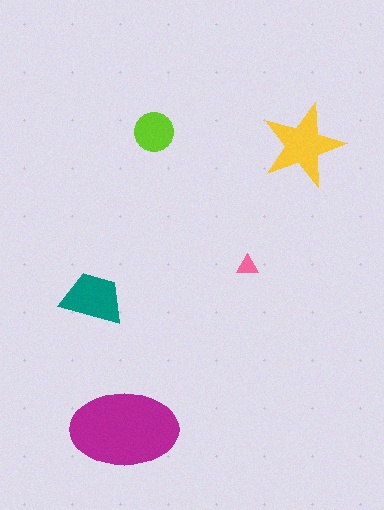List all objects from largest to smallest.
The magenta ellipse, the yellow star, the teal trapezoid, the lime circle, the pink triangle.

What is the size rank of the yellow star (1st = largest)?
2nd.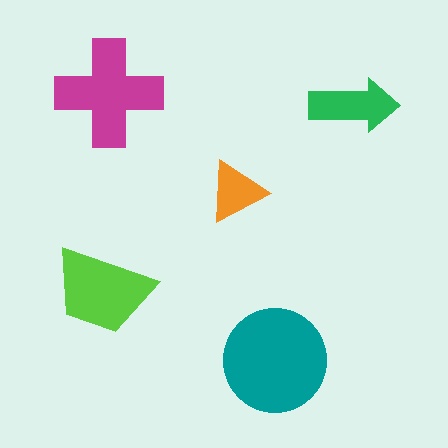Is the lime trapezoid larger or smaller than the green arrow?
Larger.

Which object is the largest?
The teal circle.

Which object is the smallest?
The orange triangle.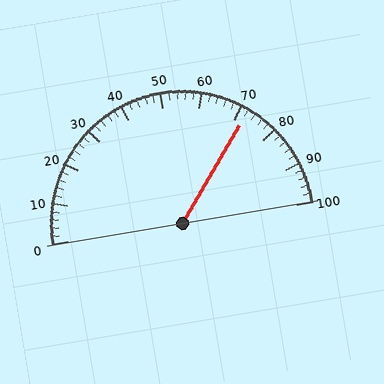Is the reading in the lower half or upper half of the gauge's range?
The reading is in the upper half of the range (0 to 100).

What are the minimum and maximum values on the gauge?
The gauge ranges from 0 to 100.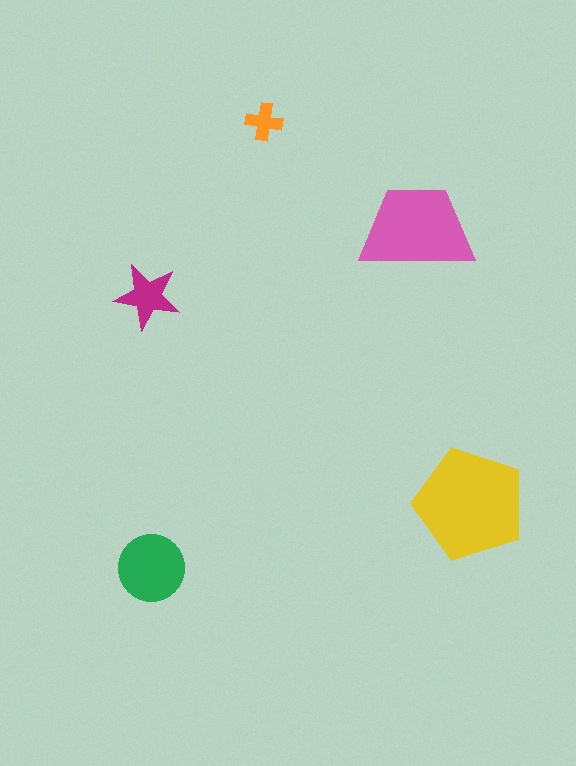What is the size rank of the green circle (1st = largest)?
3rd.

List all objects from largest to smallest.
The yellow pentagon, the pink trapezoid, the green circle, the magenta star, the orange cross.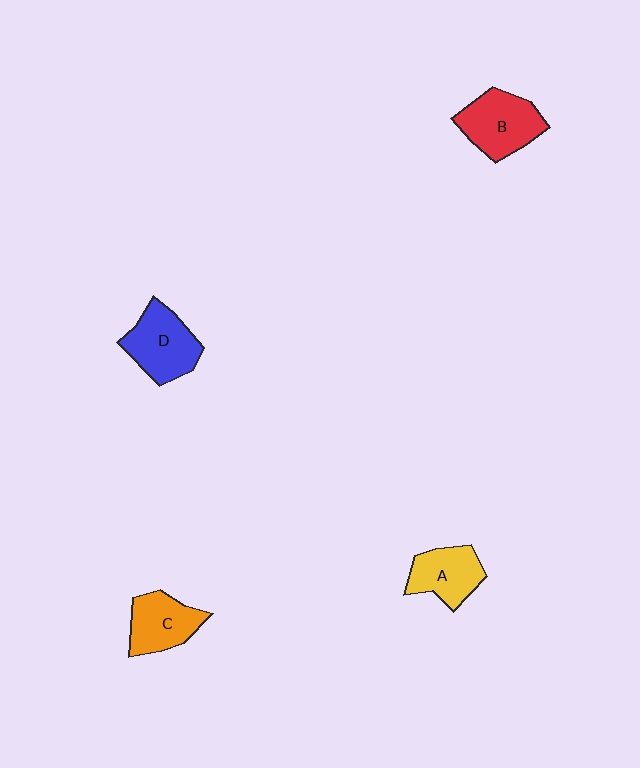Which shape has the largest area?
Shape B (red).